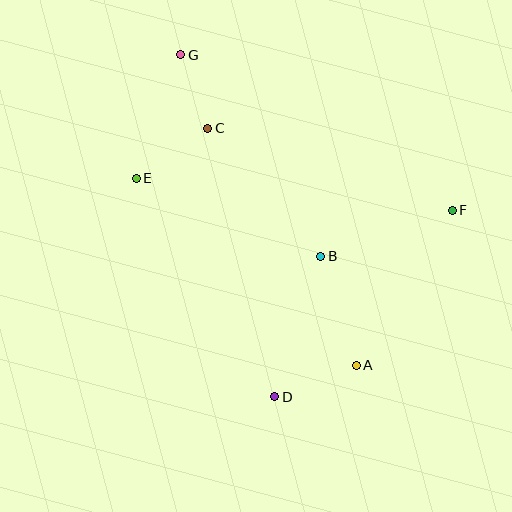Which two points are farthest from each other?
Points A and G are farthest from each other.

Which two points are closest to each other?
Points C and G are closest to each other.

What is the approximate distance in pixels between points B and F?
The distance between B and F is approximately 140 pixels.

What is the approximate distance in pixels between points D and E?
The distance between D and E is approximately 259 pixels.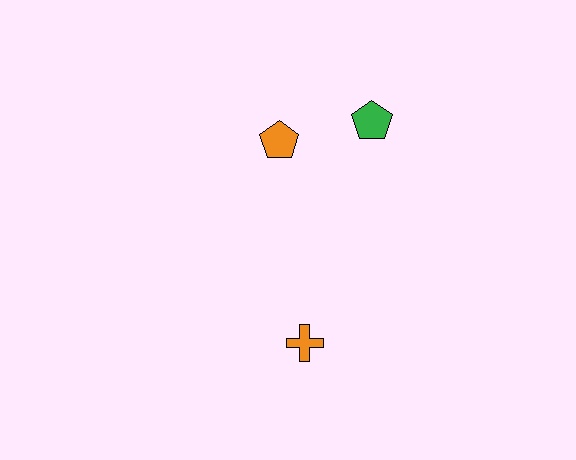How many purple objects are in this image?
There are no purple objects.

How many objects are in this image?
There are 3 objects.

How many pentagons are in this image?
There are 2 pentagons.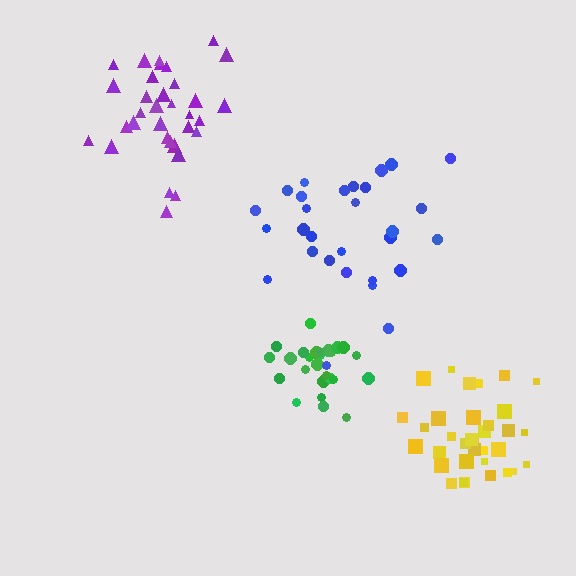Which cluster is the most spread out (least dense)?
Blue.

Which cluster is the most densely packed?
Green.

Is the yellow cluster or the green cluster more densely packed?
Green.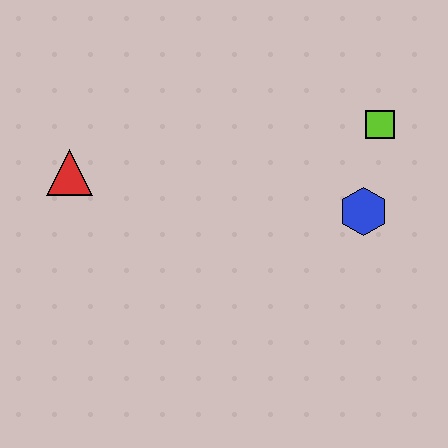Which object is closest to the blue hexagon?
The lime square is closest to the blue hexagon.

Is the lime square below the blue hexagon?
No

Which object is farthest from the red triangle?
The lime square is farthest from the red triangle.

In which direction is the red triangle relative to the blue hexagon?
The red triangle is to the left of the blue hexagon.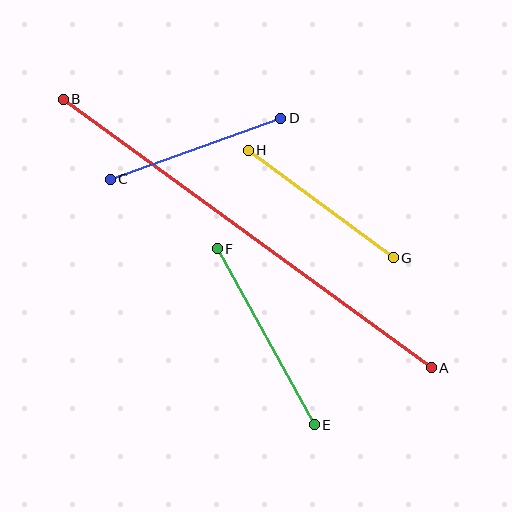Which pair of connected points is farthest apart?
Points A and B are farthest apart.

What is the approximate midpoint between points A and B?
The midpoint is at approximately (247, 233) pixels.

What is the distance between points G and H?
The distance is approximately 180 pixels.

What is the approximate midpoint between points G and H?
The midpoint is at approximately (321, 204) pixels.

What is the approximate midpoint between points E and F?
The midpoint is at approximately (266, 337) pixels.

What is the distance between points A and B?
The distance is approximately 456 pixels.